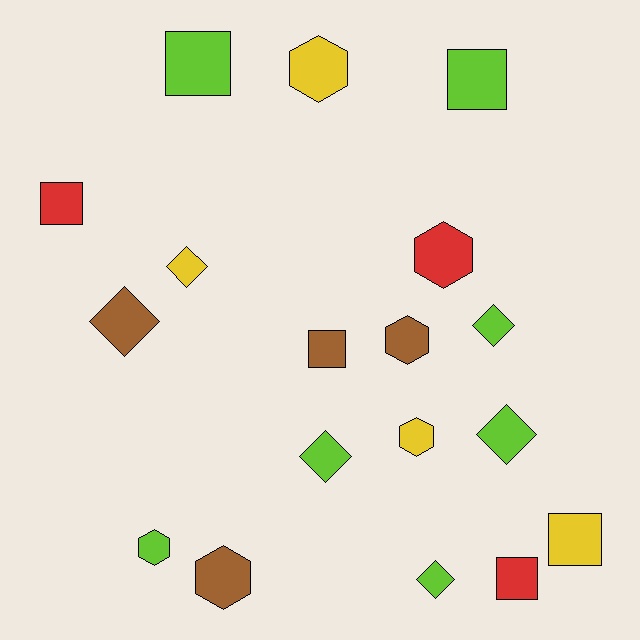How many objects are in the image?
There are 18 objects.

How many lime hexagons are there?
There is 1 lime hexagon.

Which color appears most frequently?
Lime, with 7 objects.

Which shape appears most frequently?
Diamond, with 6 objects.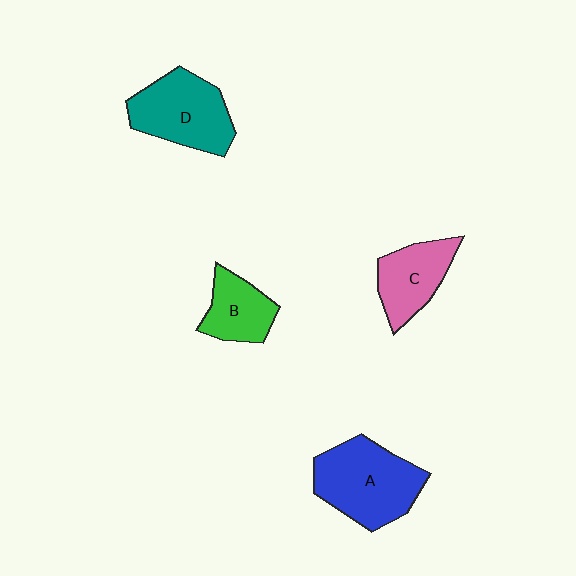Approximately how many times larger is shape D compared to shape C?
Approximately 1.3 times.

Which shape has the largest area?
Shape A (blue).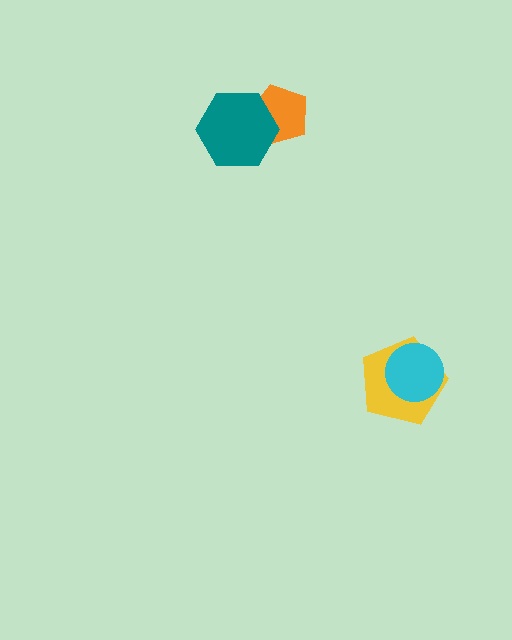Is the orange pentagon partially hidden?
Yes, it is partially covered by another shape.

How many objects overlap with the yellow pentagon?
1 object overlaps with the yellow pentagon.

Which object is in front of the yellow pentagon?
The cyan circle is in front of the yellow pentagon.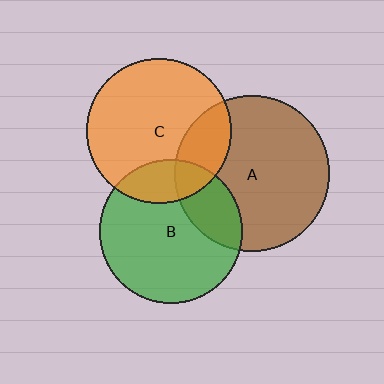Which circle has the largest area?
Circle A (brown).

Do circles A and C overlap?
Yes.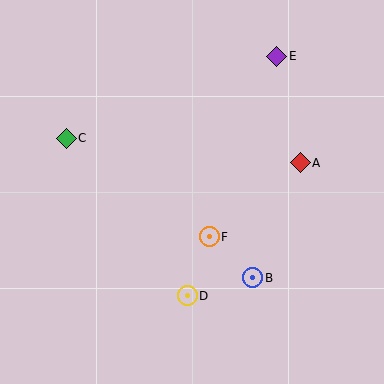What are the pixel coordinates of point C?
Point C is at (66, 138).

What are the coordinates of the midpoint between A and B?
The midpoint between A and B is at (276, 220).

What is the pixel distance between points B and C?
The distance between B and C is 233 pixels.